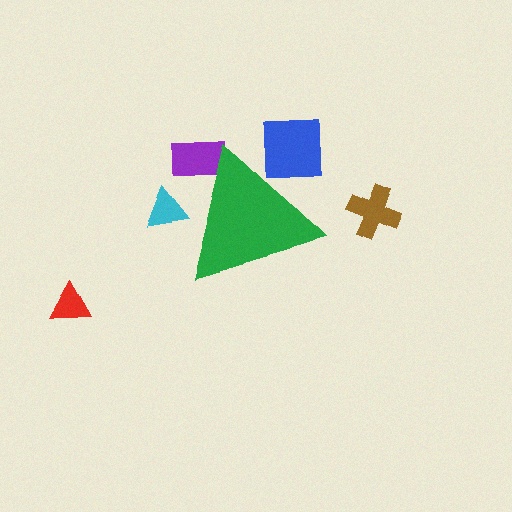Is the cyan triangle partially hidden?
Yes, the cyan triangle is partially hidden behind the green triangle.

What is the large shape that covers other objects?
A green triangle.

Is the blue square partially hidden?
Yes, the blue square is partially hidden behind the green triangle.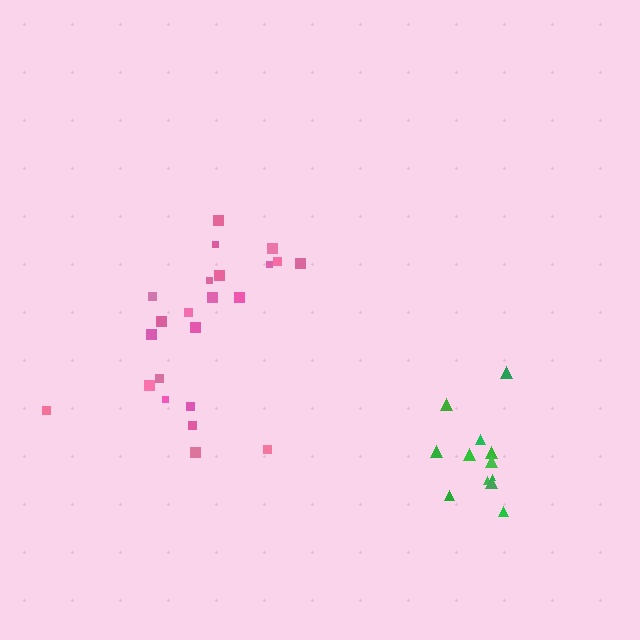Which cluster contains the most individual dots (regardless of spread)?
Pink (23).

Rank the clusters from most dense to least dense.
pink, green.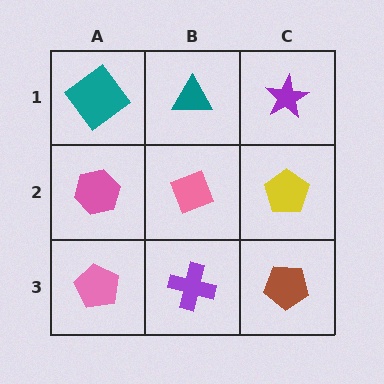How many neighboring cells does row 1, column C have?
2.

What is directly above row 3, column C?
A yellow pentagon.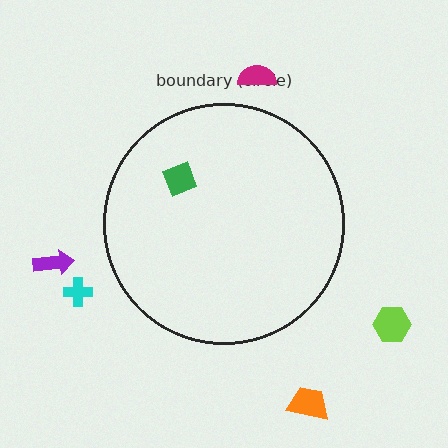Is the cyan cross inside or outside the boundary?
Outside.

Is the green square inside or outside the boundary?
Inside.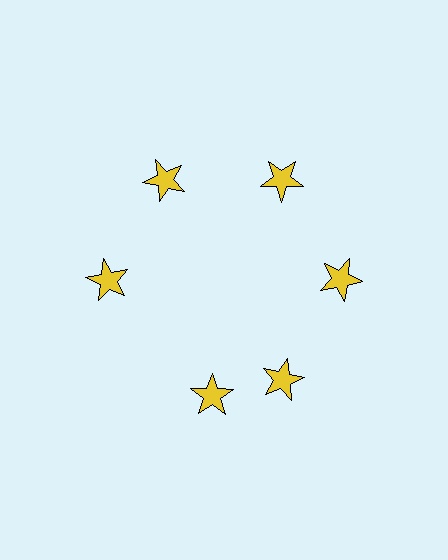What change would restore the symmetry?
The symmetry would be restored by rotating it back into even spacing with its neighbors so that all 6 stars sit at equal angles and equal distance from the center.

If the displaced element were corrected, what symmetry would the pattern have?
It would have 6-fold rotational symmetry — the pattern would map onto itself every 60 degrees.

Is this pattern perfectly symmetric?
No. The 6 yellow stars are arranged in a ring, but one element near the 7 o'clock position is rotated out of alignment along the ring, breaking the 6-fold rotational symmetry.